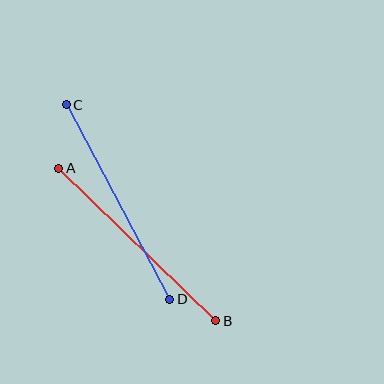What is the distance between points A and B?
The distance is approximately 219 pixels.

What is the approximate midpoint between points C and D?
The midpoint is at approximately (118, 202) pixels.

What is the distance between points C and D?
The distance is approximately 220 pixels.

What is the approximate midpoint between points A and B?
The midpoint is at approximately (137, 245) pixels.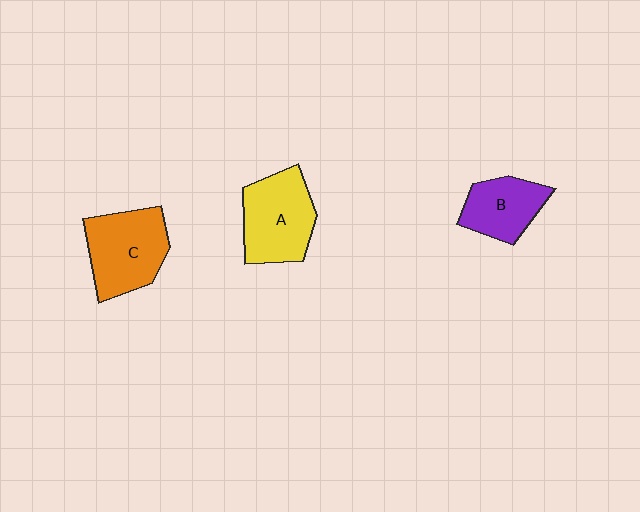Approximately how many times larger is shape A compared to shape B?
Approximately 1.4 times.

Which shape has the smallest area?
Shape B (purple).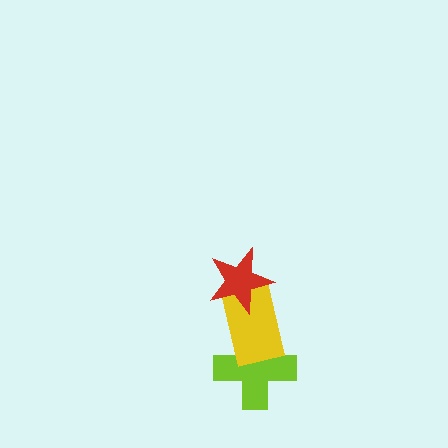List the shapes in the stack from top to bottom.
From top to bottom: the red star, the yellow rectangle, the lime cross.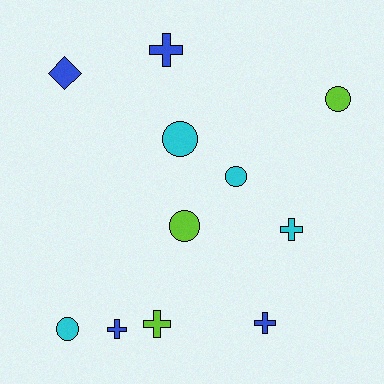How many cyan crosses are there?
There is 1 cyan cross.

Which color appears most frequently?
Cyan, with 4 objects.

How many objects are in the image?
There are 11 objects.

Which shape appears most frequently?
Circle, with 5 objects.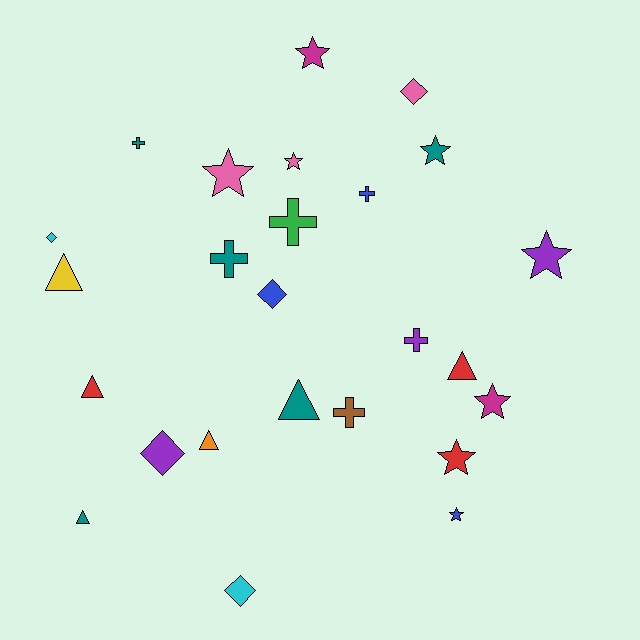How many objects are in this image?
There are 25 objects.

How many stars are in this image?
There are 8 stars.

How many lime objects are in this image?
There are no lime objects.